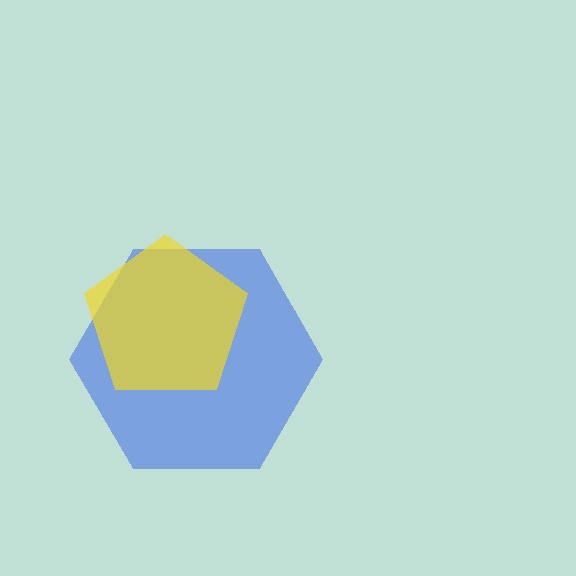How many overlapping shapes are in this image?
There are 2 overlapping shapes in the image.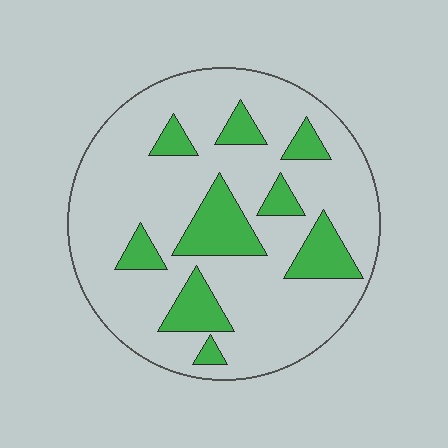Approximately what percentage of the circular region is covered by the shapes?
Approximately 20%.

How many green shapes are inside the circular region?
9.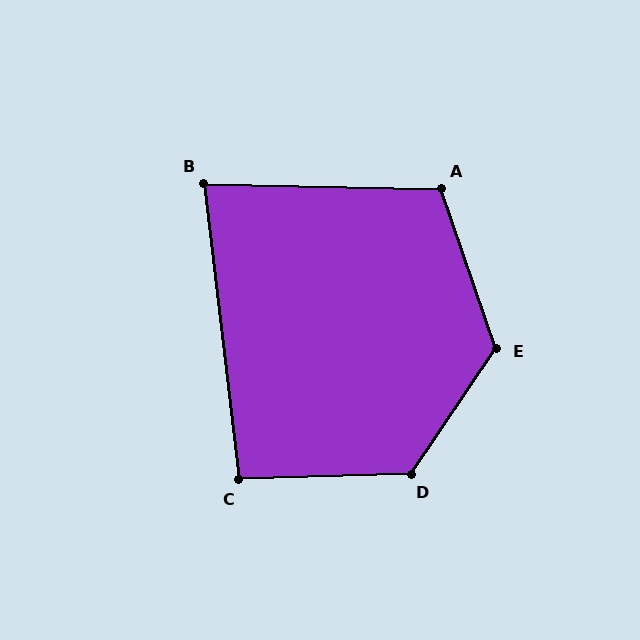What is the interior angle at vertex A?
Approximately 110 degrees (obtuse).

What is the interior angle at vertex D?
Approximately 126 degrees (obtuse).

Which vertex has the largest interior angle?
E, at approximately 127 degrees.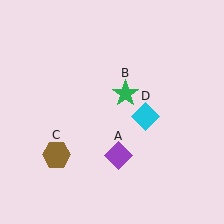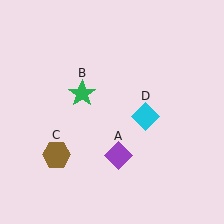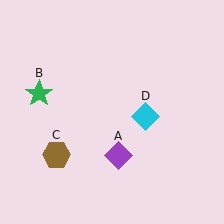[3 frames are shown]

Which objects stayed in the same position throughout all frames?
Purple diamond (object A) and brown hexagon (object C) and cyan diamond (object D) remained stationary.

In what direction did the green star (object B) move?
The green star (object B) moved left.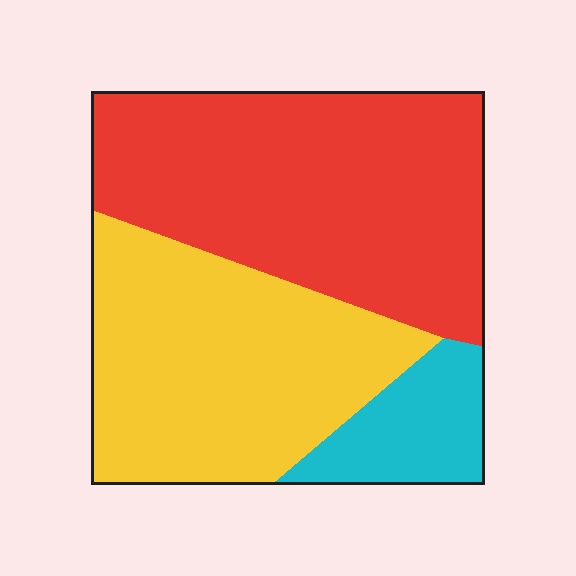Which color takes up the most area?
Red, at roughly 50%.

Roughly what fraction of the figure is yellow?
Yellow takes up about two fifths (2/5) of the figure.